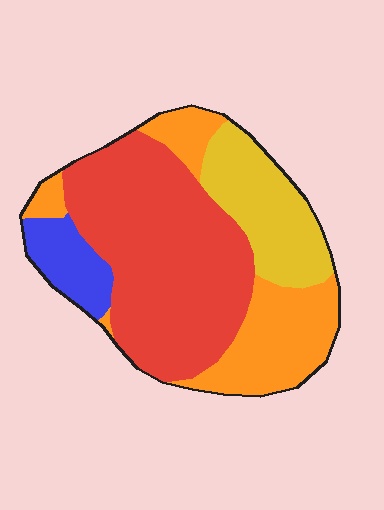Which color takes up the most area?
Red, at roughly 50%.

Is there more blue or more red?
Red.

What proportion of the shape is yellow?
Yellow covers roughly 20% of the shape.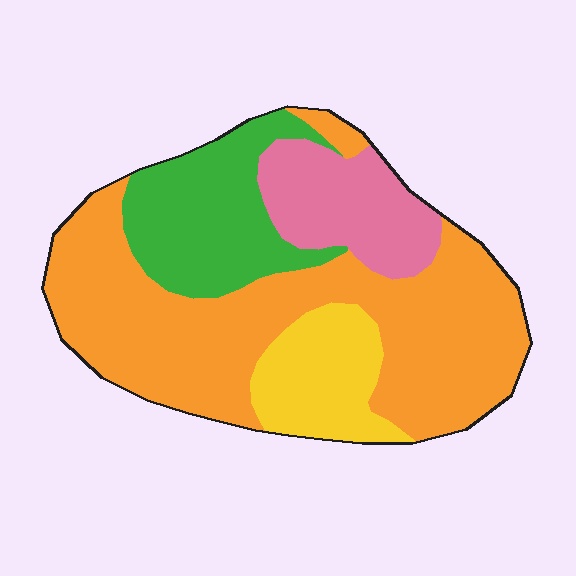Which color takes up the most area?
Orange, at roughly 55%.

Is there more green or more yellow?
Green.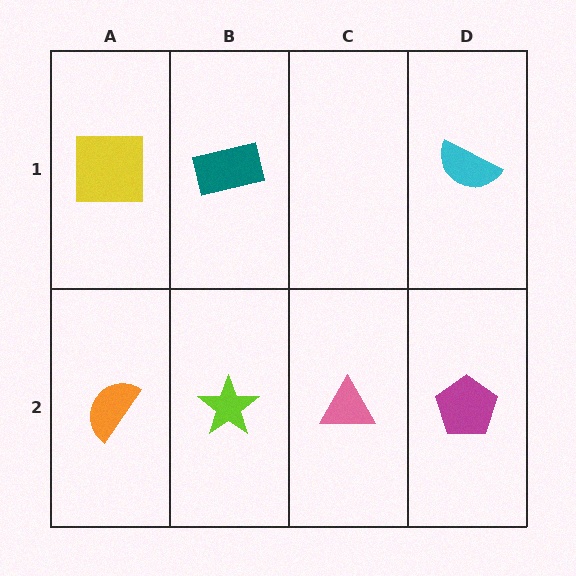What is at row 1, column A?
A yellow square.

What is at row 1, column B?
A teal rectangle.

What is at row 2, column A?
An orange semicircle.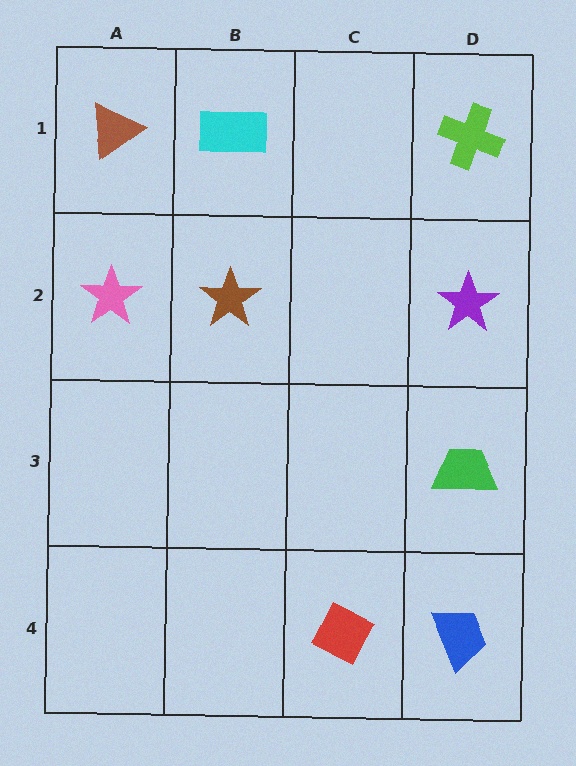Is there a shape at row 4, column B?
No, that cell is empty.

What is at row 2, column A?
A pink star.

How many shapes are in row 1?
3 shapes.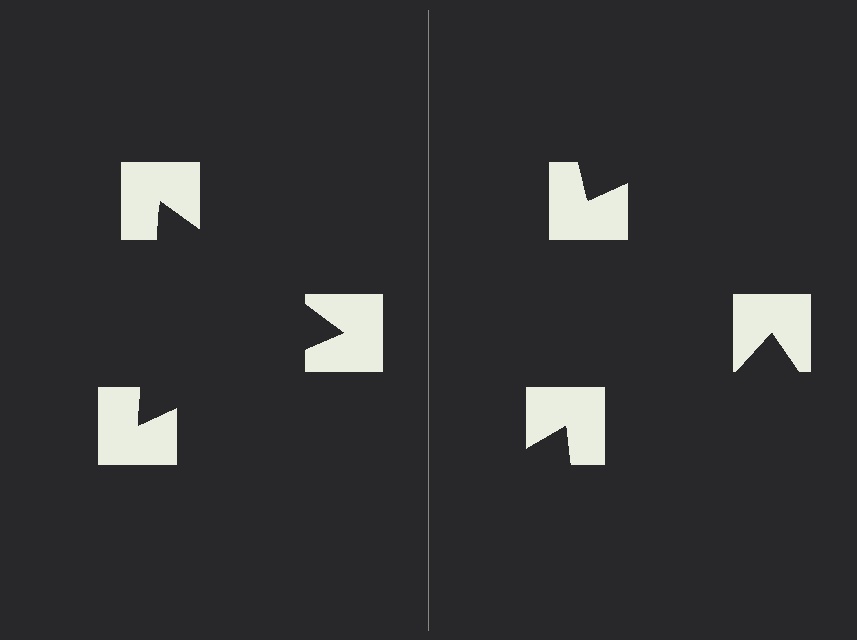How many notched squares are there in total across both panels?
6 — 3 on each side.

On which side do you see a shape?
An illusory triangle appears on the left side. On the right side the wedge cuts are rotated, so no coherent shape forms.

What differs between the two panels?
The notched squares are positioned identically on both sides; only the wedge orientations differ. On the left they align to a triangle; on the right they are misaligned.